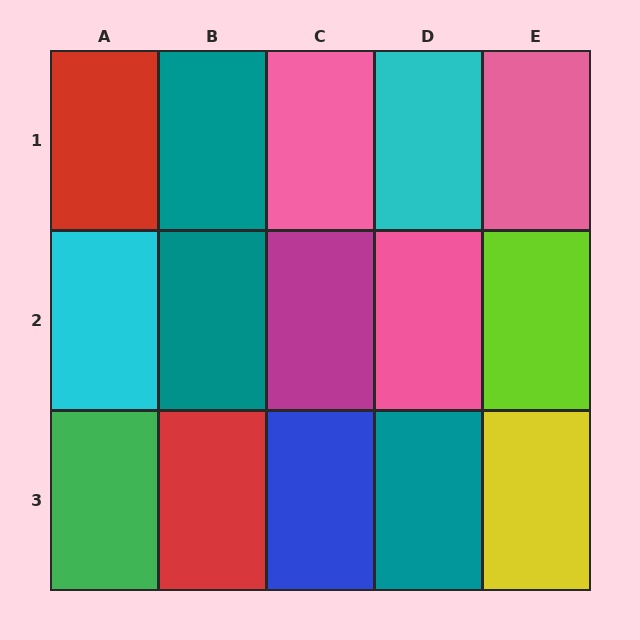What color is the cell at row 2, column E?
Lime.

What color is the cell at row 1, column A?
Red.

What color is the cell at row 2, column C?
Magenta.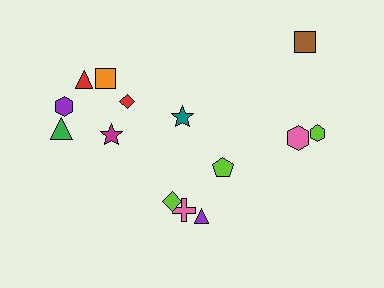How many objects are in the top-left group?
There are 7 objects.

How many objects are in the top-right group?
There are 3 objects.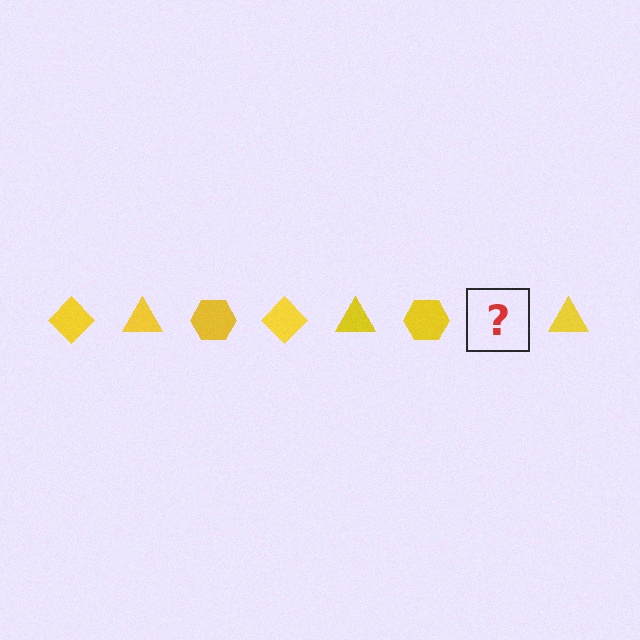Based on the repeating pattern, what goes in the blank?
The blank should be a yellow diamond.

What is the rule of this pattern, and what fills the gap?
The rule is that the pattern cycles through diamond, triangle, hexagon shapes in yellow. The gap should be filled with a yellow diamond.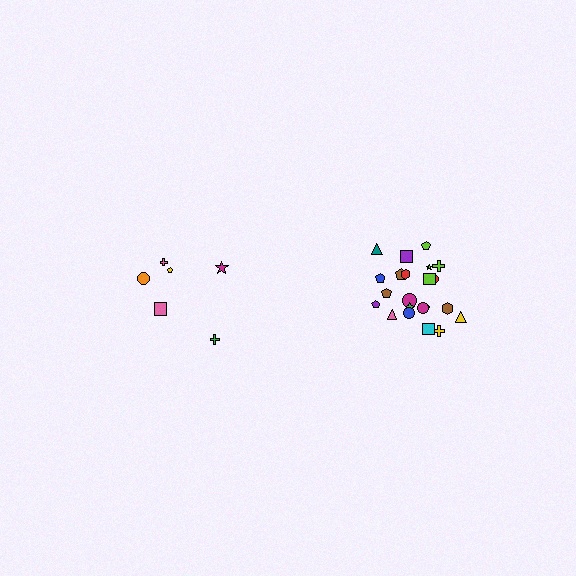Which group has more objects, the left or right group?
The right group.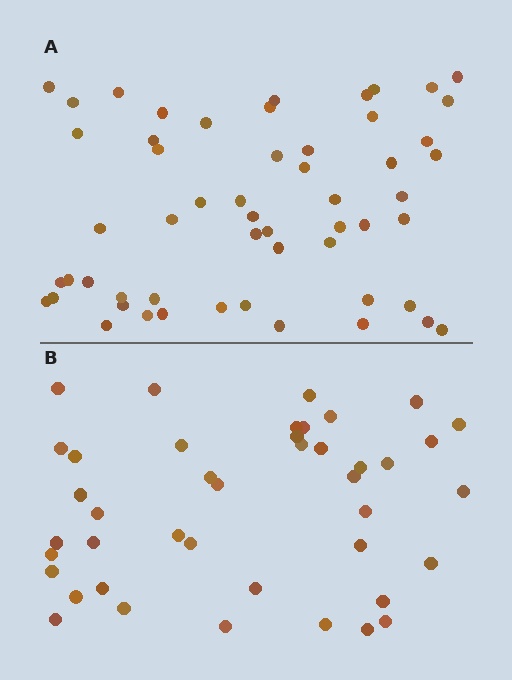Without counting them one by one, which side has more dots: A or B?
Region A (the top region) has more dots.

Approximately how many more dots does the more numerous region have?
Region A has approximately 15 more dots than region B.